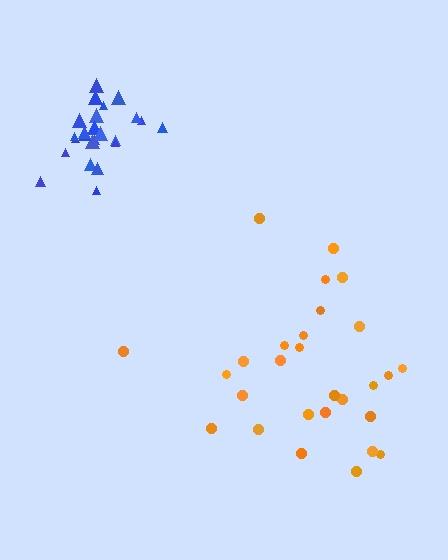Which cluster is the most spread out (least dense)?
Orange.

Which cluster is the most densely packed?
Blue.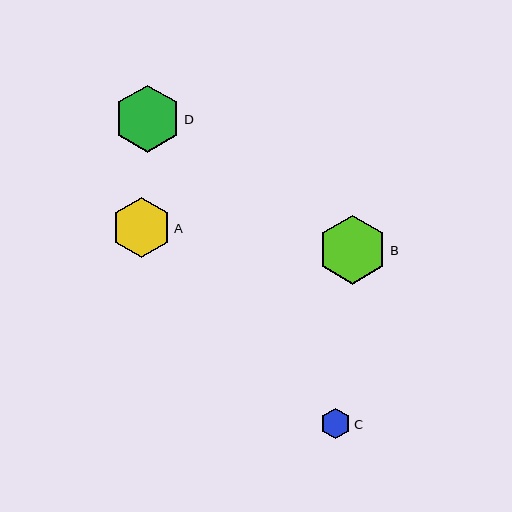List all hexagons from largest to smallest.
From largest to smallest: B, D, A, C.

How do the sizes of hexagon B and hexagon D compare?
Hexagon B and hexagon D are approximately the same size.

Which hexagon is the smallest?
Hexagon C is the smallest with a size of approximately 30 pixels.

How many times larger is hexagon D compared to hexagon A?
Hexagon D is approximately 1.1 times the size of hexagon A.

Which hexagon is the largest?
Hexagon B is the largest with a size of approximately 69 pixels.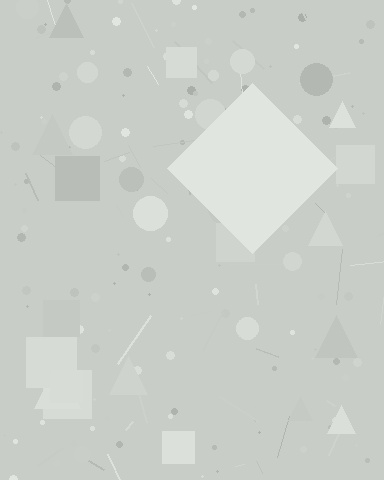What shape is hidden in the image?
A diamond is hidden in the image.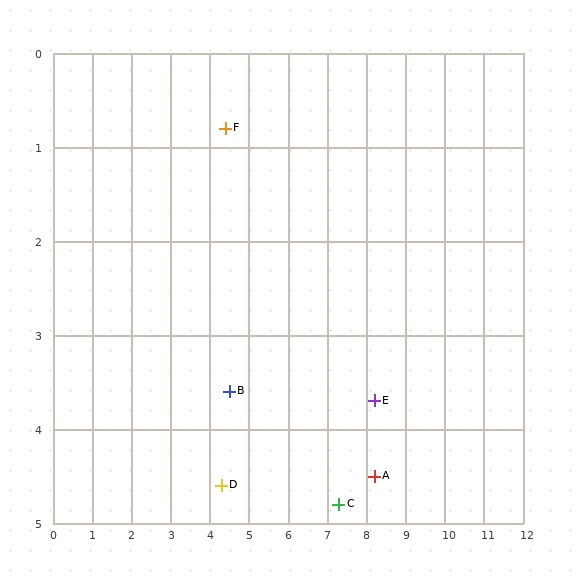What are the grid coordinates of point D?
Point D is at approximately (4.3, 4.6).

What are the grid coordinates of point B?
Point B is at approximately (4.5, 3.6).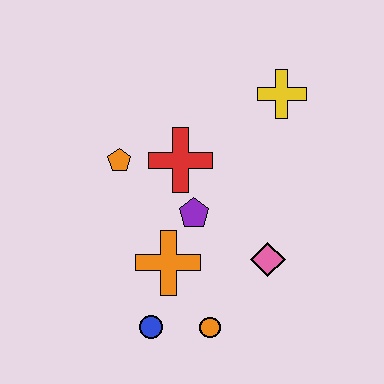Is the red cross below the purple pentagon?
No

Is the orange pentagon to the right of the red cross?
No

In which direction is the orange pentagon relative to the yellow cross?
The orange pentagon is to the left of the yellow cross.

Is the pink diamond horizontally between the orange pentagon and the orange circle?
No